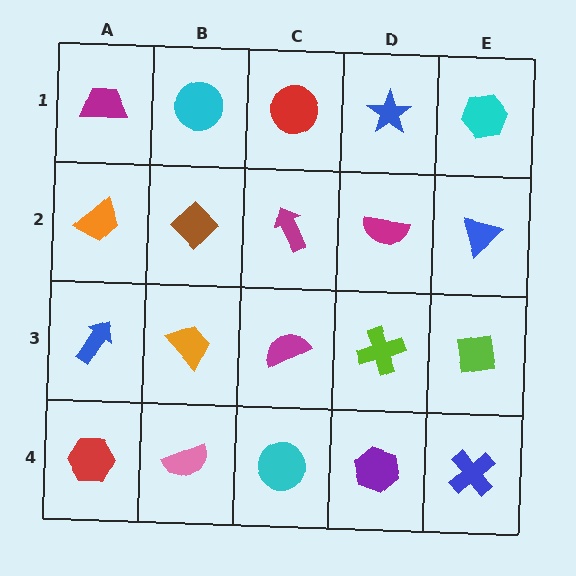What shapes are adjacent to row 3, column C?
A magenta arrow (row 2, column C), a cyan circle (row 4, column C), an orange trapezoid (row 3, column B), a lime cross (row 3, column D).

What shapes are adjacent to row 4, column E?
A lime square (row 3, column E), a purple hexagon (row 4, column D).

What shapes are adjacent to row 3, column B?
A brown diamond (row 2, column B), a pink semicircle (row 4, column B), a blue arrow (row 3, column A), a magenta semicircle (row 3, column C).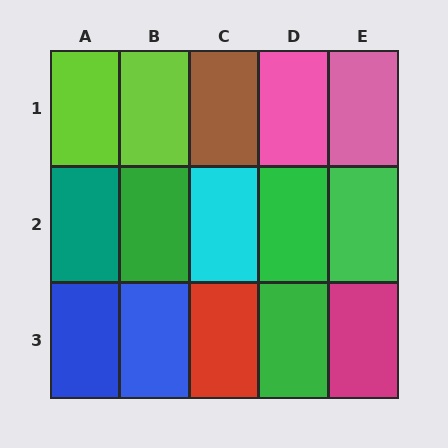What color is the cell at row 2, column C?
Cyan.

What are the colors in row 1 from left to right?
Lime, lime, brown, pink, pink.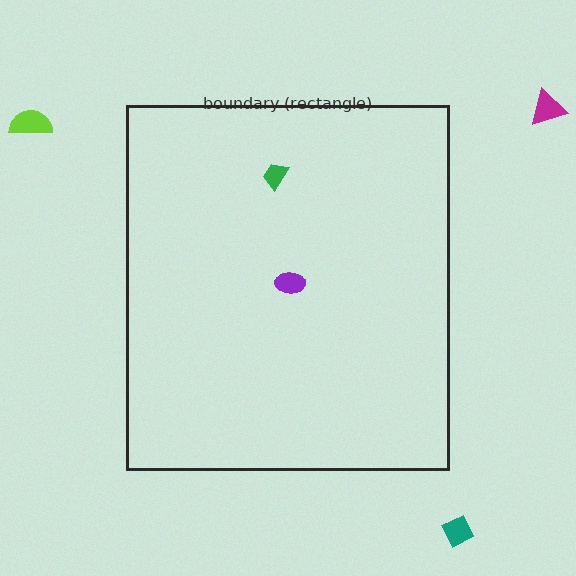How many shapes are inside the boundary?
2 inside, 3 outside.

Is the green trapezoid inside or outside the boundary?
Inside.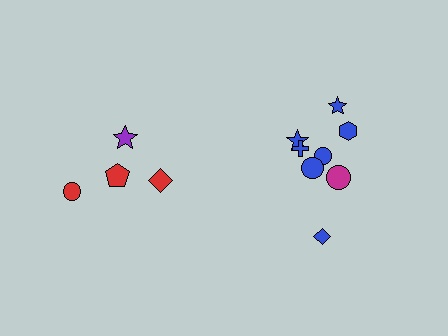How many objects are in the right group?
There are 8 objects.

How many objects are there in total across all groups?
There are 12 objects.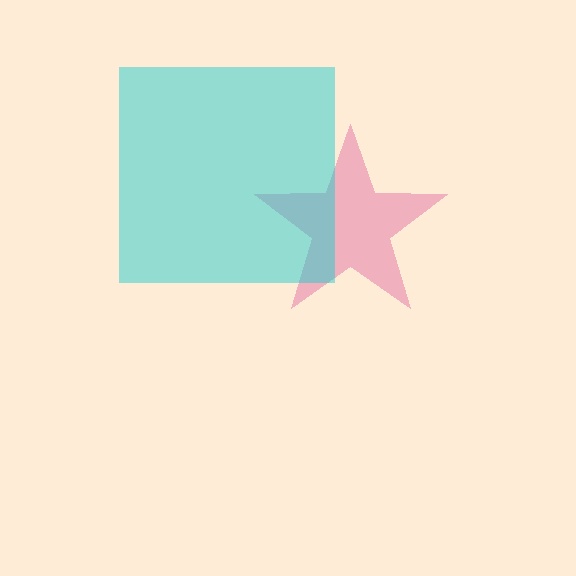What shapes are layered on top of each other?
The layered shapes are: a pink star, a cyan square.